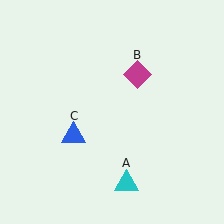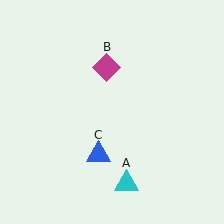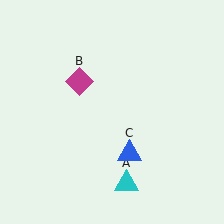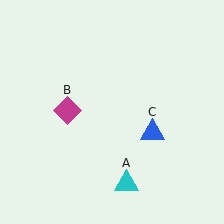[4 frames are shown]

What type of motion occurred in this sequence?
The magenta diamond (object B), blue triangle (object C) rotated counterclockwise around the center of the scene.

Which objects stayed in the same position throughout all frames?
Cyan triangle (object A) remained stationary.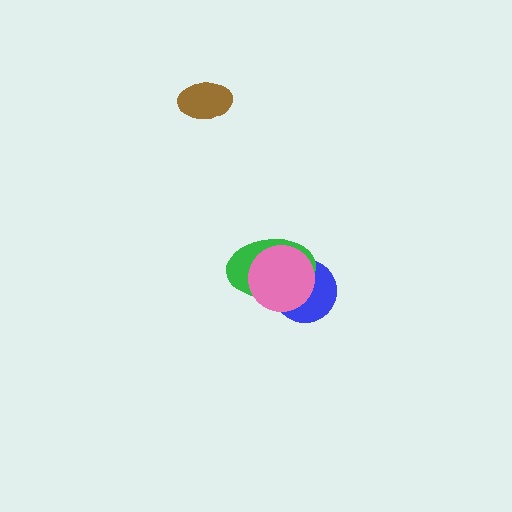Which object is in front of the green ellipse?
The pink circle is in front of the green ellipse.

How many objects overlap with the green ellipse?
2 objects overlap with the green ellipse.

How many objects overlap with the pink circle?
2 objects overlap with the pink circle.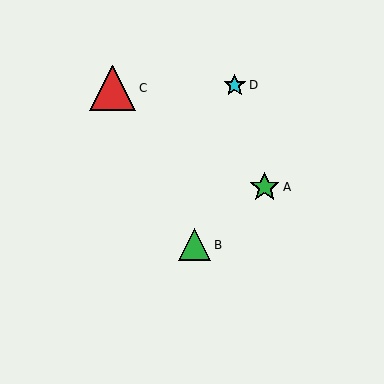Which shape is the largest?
The red triangle (labeled C) is the largest.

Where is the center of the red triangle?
The center of the red triangle is at (113, 88).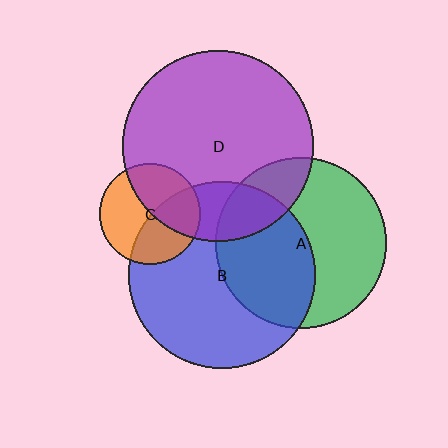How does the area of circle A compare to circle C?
Approximately 2.8 times.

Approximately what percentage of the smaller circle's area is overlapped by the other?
Approximately 40%.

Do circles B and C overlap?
Yes.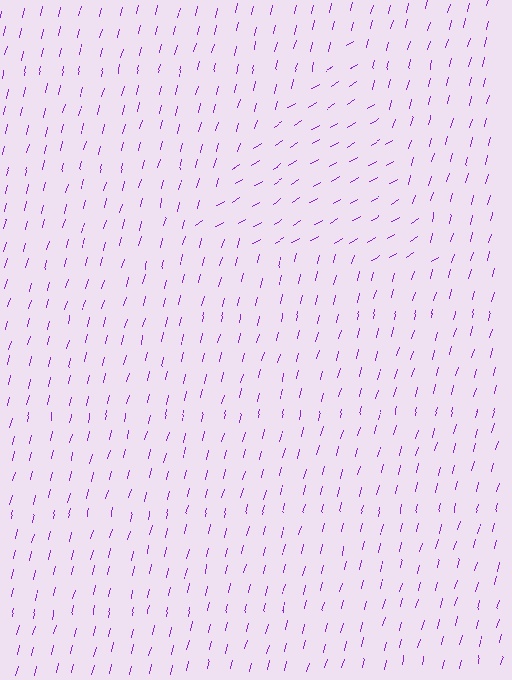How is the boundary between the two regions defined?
The boundary is defined purely by a change in line orientation (approximately 45 degrees difference). All lines are the same color and thickness.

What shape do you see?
I see a triangle.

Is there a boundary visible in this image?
Yes, there is a texture boundary formed by a change in line orientation.